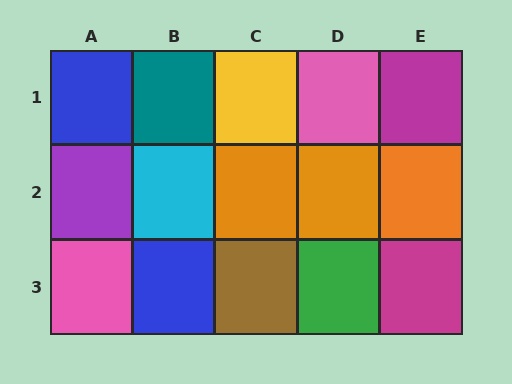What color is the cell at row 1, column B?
Teal.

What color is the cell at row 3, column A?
Pink.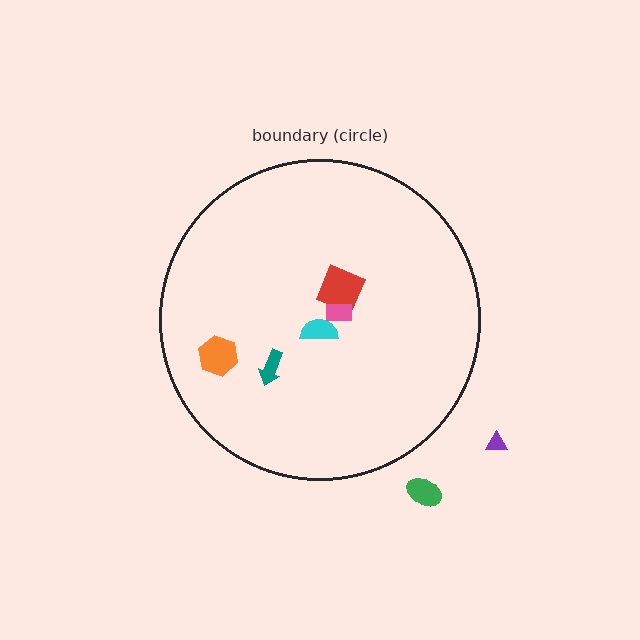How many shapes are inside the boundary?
5 inside, 2 outside.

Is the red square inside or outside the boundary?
Inside.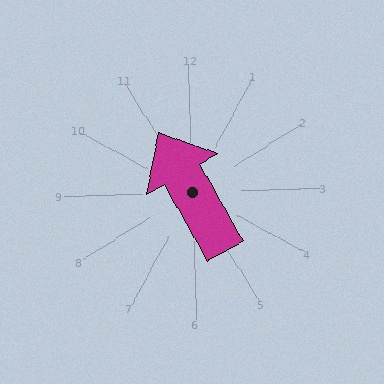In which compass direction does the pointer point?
Northwest.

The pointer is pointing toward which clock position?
Roughly 11 o'clock.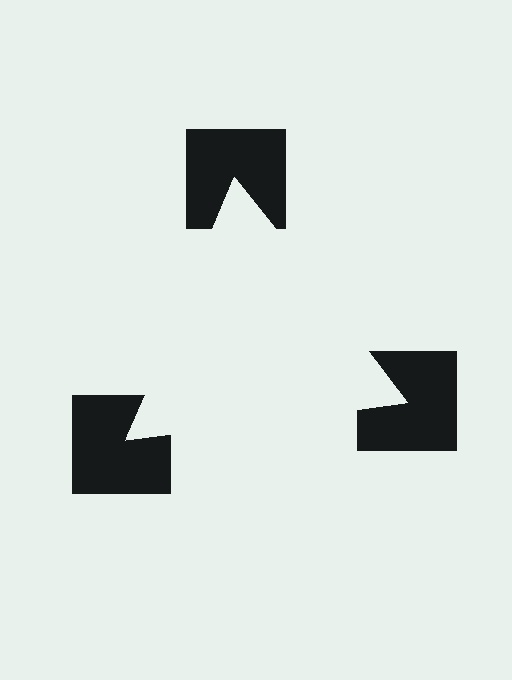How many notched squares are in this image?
There are 3 — one at each vertex of the illusory triangle.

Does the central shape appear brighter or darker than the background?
It typically appears slightly brighter than the background, even though no actual brightness change is drawn.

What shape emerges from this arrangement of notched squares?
An illusory triangle — its edges are inferred from the aligned wedge cuts in the notched squares, not physically drawn.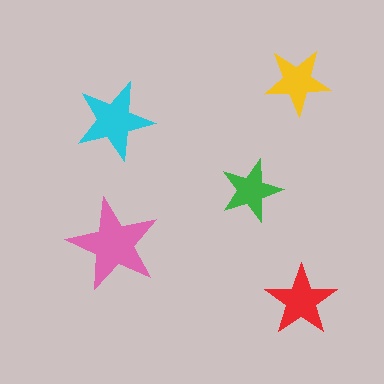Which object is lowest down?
The red star is bottommost.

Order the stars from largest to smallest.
the pink one, the cyan one, the red one, the yellow one, the green one.